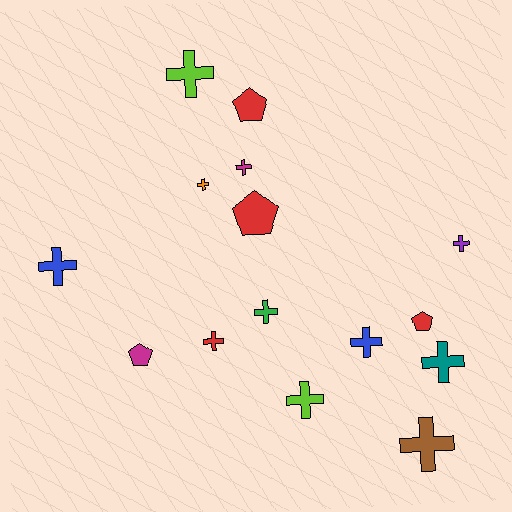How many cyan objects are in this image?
There are no cyan objects.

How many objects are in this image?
There are 15 objects.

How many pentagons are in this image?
There are 4 pentagons.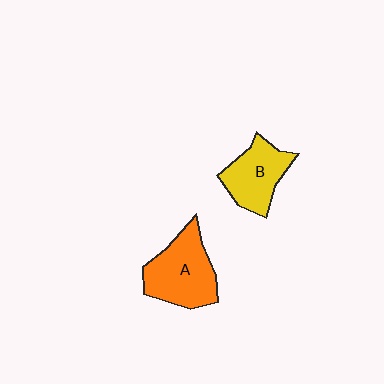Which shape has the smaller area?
Shape B (yellow).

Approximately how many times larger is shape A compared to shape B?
Approximately 1.3 times.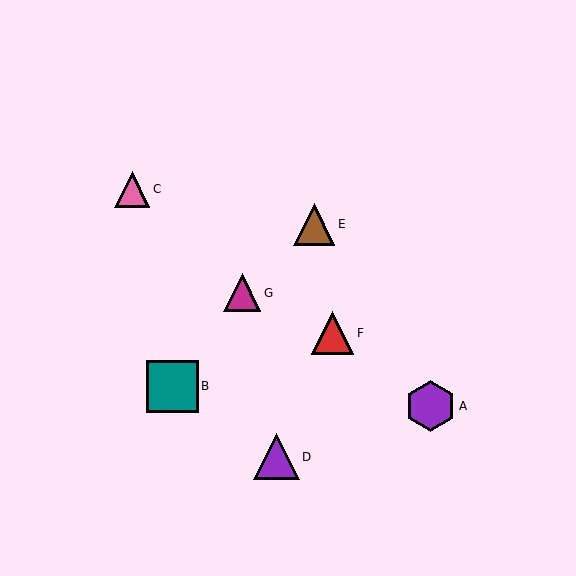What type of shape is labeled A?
Shape A is a purple hexagon.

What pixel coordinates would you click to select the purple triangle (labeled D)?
Click at (276, 457) to select the purple triangle D.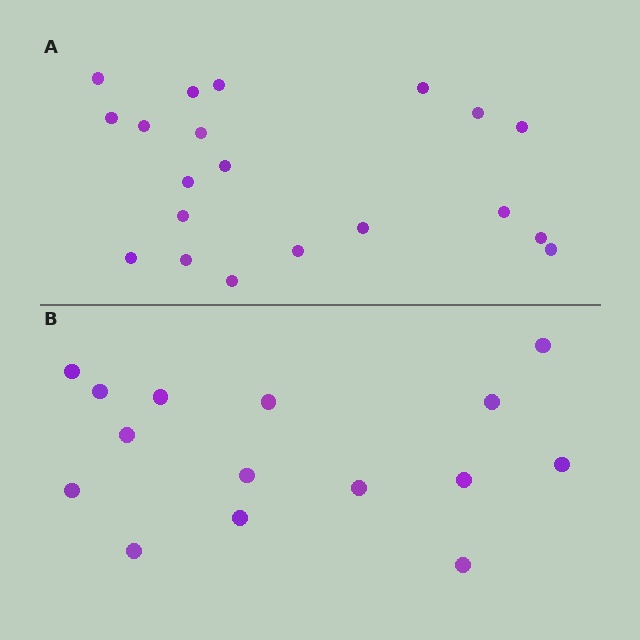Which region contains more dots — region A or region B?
Region A (the top region) has more dots.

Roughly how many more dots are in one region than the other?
Region A has about 5 more dots than region B.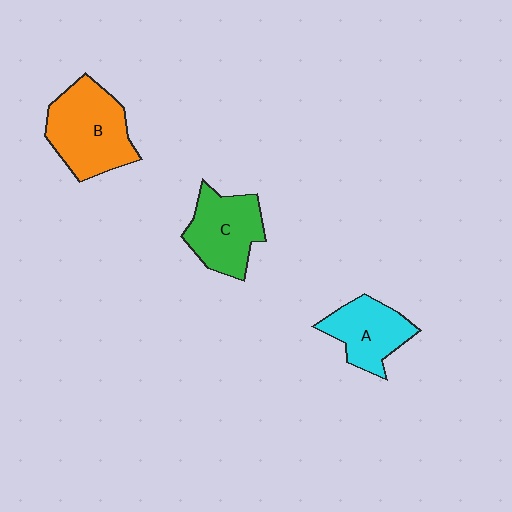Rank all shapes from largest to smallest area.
From largest to smallest: B (orange), C (green), A (cyan).